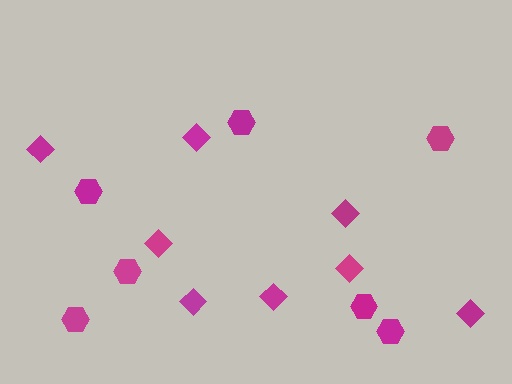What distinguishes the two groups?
There are 2 groups: one group of diamonds (8) and one group of hexagons (7).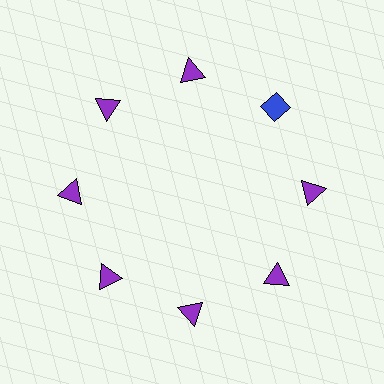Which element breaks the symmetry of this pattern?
The blue diamond at roughly the 2 o'clock position breaks the symmetry. All other shapes are purple triangles.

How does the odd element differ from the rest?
It differs in both color (blue instead of purple) and shape (diamond instead of triangle).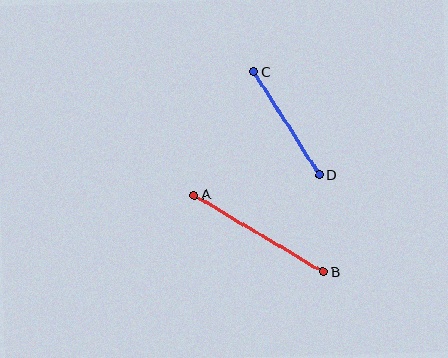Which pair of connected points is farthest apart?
Points A and B are farthest apart.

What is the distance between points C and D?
The distance is approximately 122 pixels.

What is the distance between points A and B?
The distance is approximately 151 pixels.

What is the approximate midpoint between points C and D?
The midpoint is at approximately (287, 123) pixels.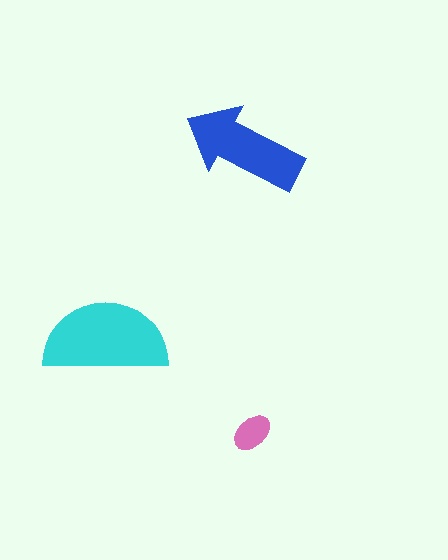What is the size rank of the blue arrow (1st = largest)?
2nd.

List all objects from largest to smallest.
The cyan semicircle, the blue arrow, the pink ellipse.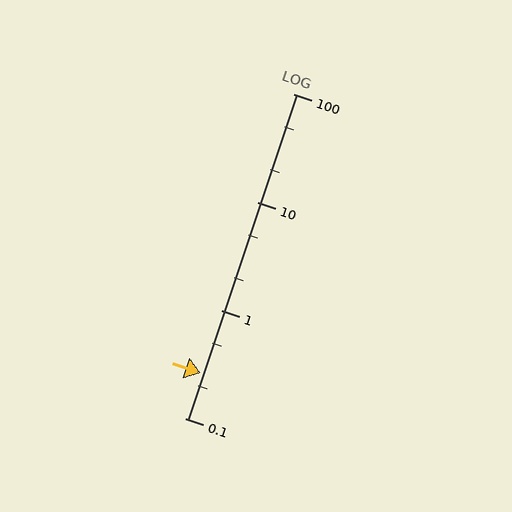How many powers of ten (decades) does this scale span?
The scale spans 3 decades, from 0.1 to 100.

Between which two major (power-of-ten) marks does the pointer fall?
The pointer is between 0.1 and 1.